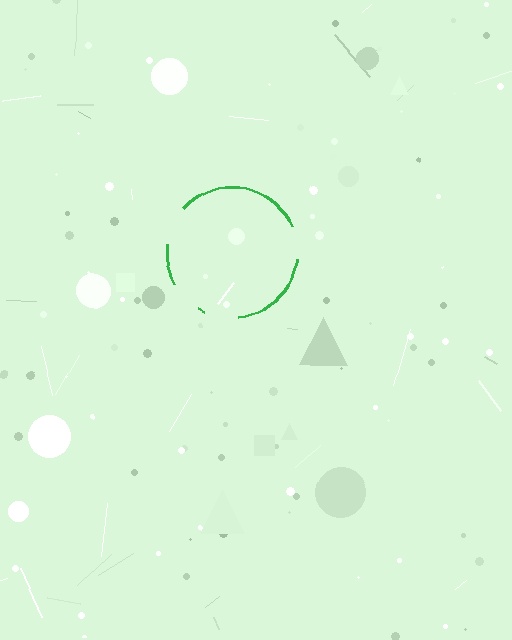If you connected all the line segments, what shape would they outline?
They would outline a circle.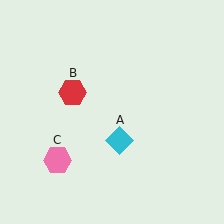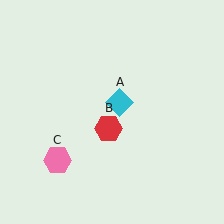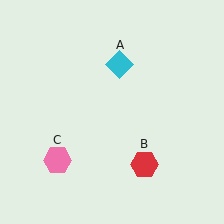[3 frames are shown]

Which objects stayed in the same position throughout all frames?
Pink hexagon (object C) remained stationary.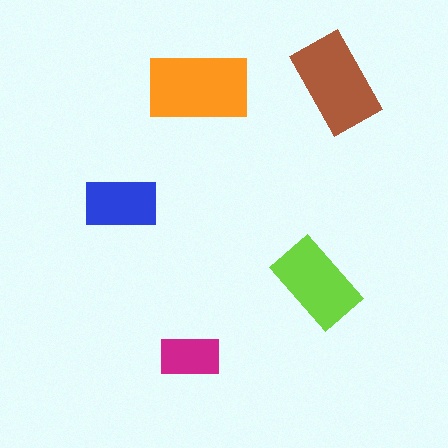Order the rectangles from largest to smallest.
the orange one, the brown one, the lime one, the blue one, the magenta one.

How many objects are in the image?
There are 5 objects in the image.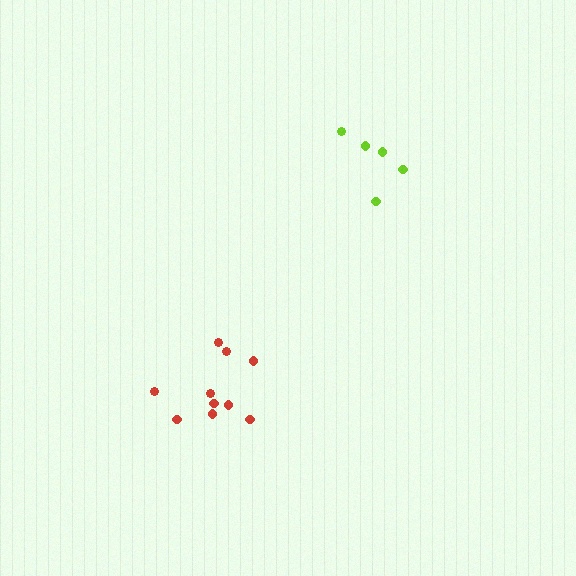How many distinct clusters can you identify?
There are 2 distinct clusters.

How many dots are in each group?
Group 1: 10 dots, Group 2: 5 dots (15 total).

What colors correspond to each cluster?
The clusters are colored: red, lime.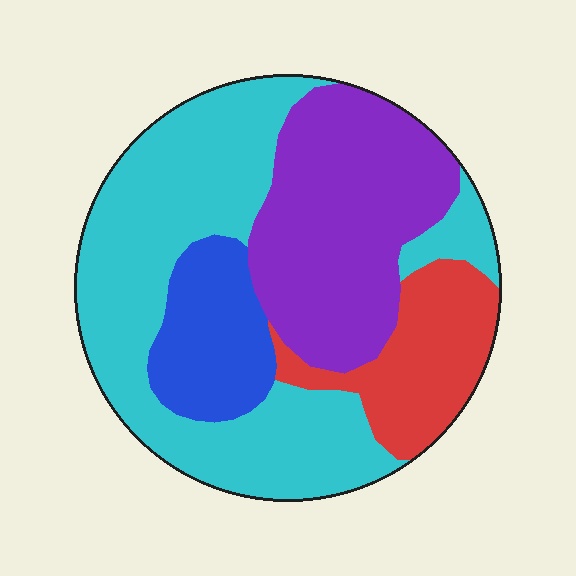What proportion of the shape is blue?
Blue takes up about one eighth (1/8) of the shape.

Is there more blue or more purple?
Purple.